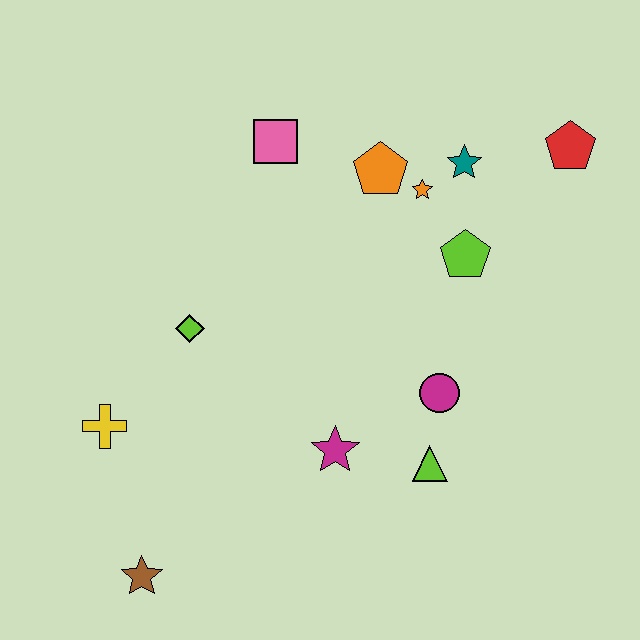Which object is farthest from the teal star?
The brown star is farthest from the teal star.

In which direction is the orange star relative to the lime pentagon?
The orange star is above the lime pentagon.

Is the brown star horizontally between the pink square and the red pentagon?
No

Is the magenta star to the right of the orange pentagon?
No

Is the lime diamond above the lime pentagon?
No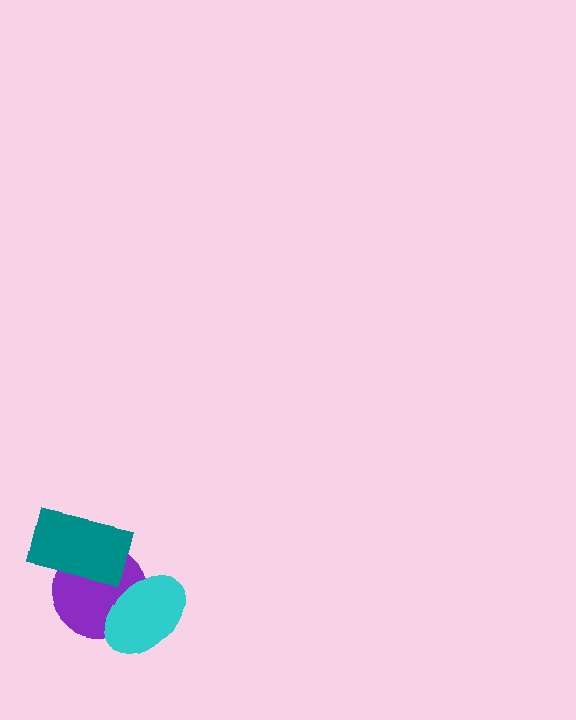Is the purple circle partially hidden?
Yes, it is partially covered by another shape.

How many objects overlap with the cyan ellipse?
1 object overlaps with the cyan ellipse.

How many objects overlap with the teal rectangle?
1 object overlaps with the teal rectangle.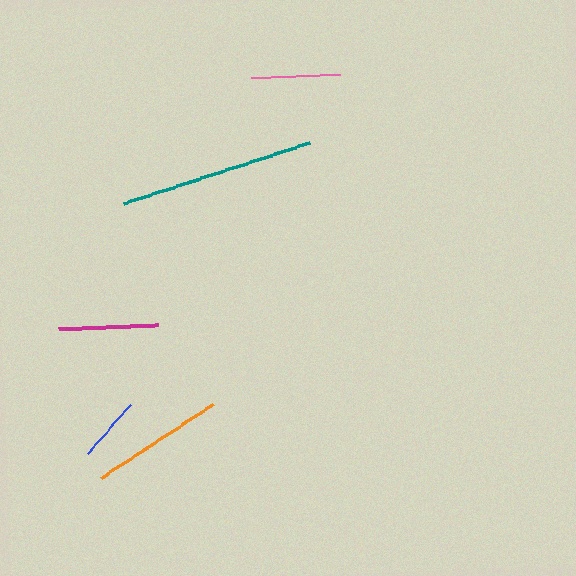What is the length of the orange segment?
The orange segment is approximately 134 pixels long.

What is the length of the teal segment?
The teal segment is approximately 196 pixels long.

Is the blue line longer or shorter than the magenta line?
The magenta line is longer than the blue line.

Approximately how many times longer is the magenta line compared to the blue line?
The magenta line is approximately 1.5 times the length of the blue line.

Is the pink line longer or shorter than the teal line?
The teal line is longer than the pink line.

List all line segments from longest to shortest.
From longest to shortest: teal, orange, magenta, pink, blue.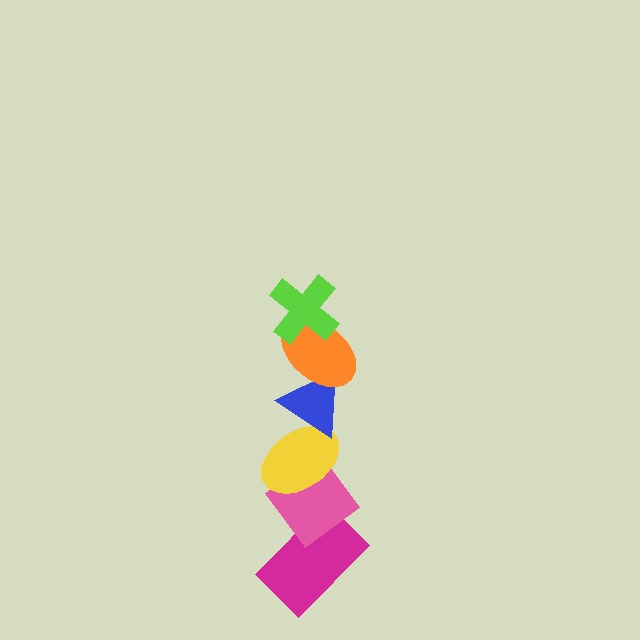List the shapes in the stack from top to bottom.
From top to bottom: the lime cross, the orange ellipse, the blue triangle, the yellow ellipse, the pink diamond, the magenta rectangle.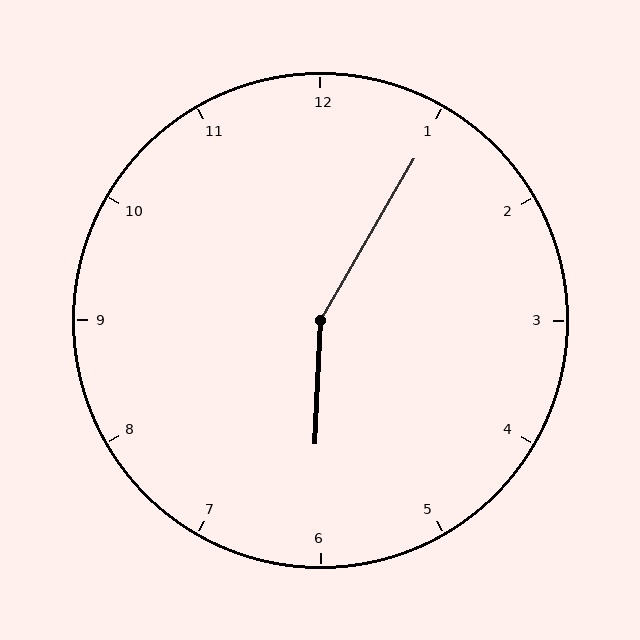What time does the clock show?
6:05.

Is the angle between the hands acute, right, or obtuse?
It is obtuse.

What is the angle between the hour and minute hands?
Approximately 152 degrees.